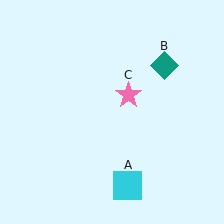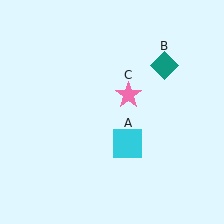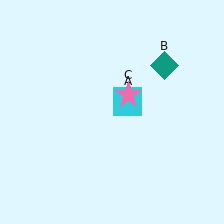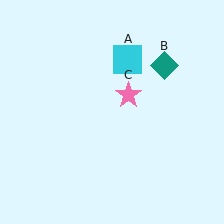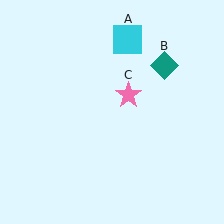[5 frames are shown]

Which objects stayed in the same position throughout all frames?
Teal diamond (object B) and pink star (object C) remained stationary.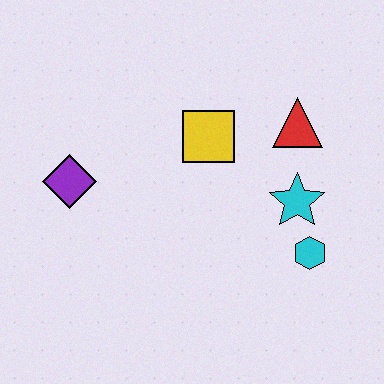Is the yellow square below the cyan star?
No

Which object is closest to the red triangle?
The cyan star is closest to the red triangle.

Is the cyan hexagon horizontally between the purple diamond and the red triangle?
No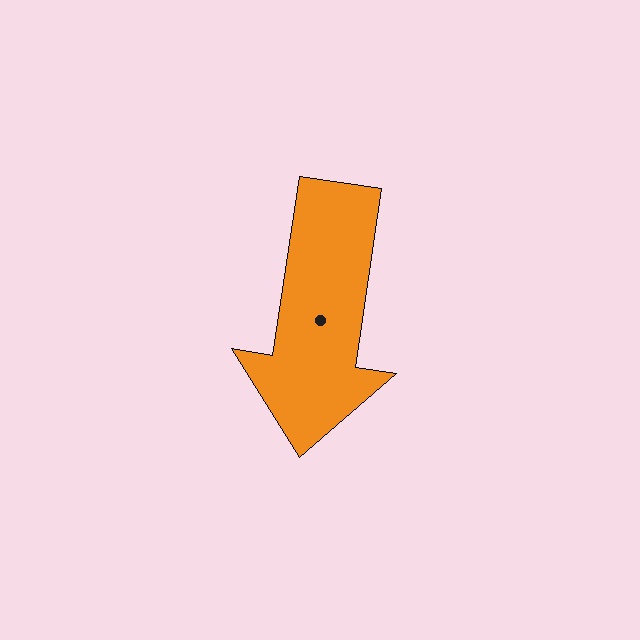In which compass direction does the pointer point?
South.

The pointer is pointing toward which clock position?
Roughly 6 o'clock.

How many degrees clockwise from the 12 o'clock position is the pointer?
Approximately 188 degrees.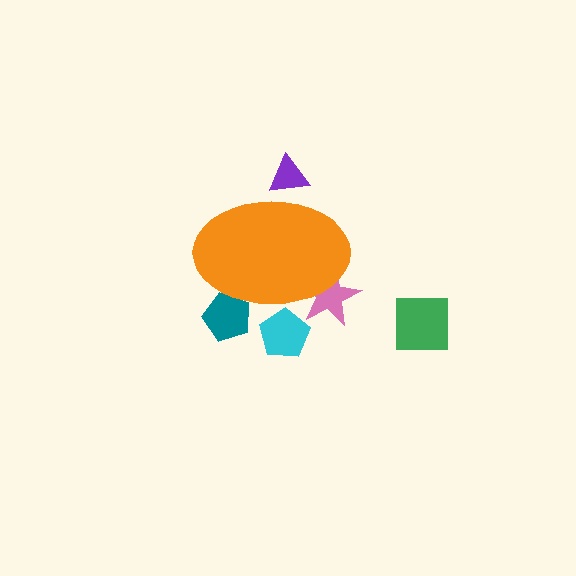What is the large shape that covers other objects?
An orange ellipse.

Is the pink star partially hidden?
Yes, the pink star is partially hidden behind the orange ellipse.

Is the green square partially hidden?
No, the green square is fully visible.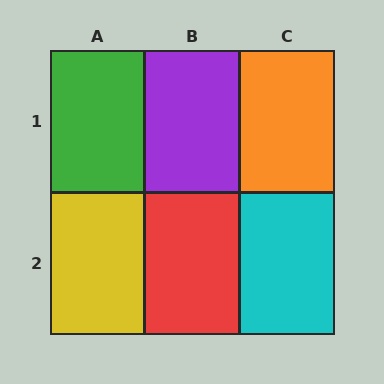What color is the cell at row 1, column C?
Orange.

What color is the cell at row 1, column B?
Purple.